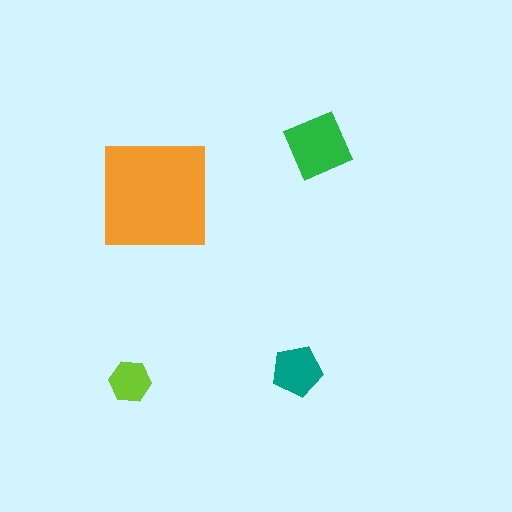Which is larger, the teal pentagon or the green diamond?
The green diamond.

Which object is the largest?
The orange square.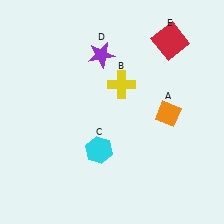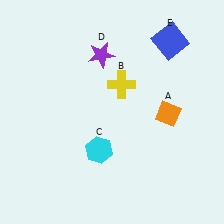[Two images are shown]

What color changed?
The square (E) changed from red in Image 1 to blue in Image 2.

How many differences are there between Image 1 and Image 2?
There is 1 difference between the two images.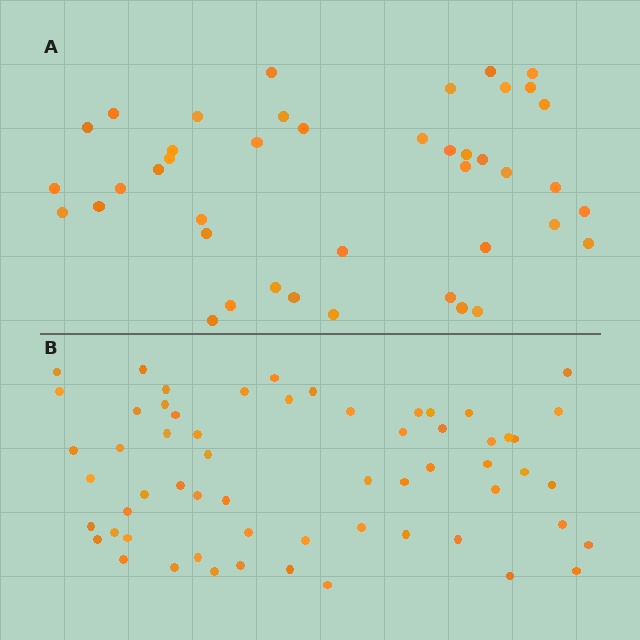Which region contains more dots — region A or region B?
Region B (the bottom region) has more dots.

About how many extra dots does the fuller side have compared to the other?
Region B has approximately 20 more dots than region A.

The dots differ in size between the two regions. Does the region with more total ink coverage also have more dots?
No. Region A has more total ink coverage because its dots are larger, but region B actually contains more individual dots. Total area can be misleading — the number of items is what matters here.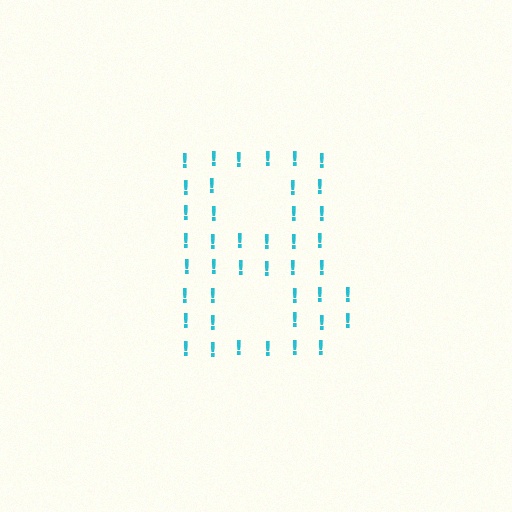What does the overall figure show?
The overall figure shows the letter B.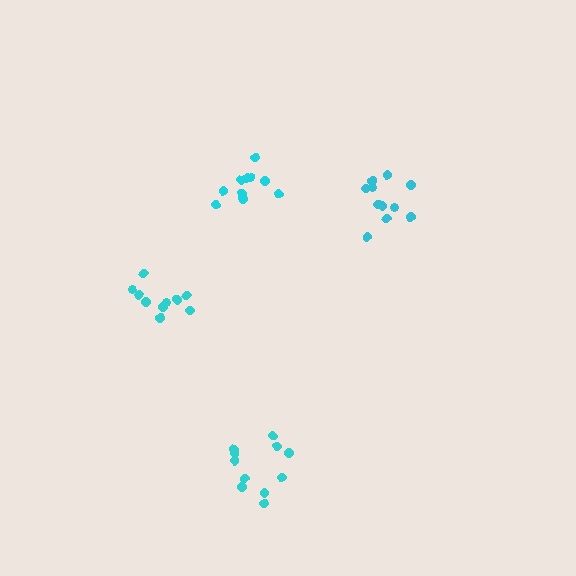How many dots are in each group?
Group 1: 10 dots, Group 2: 11 dots, Group 3: 10 dots, Group 4: 11 dots (42 total).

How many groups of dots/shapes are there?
There are 4 groups.